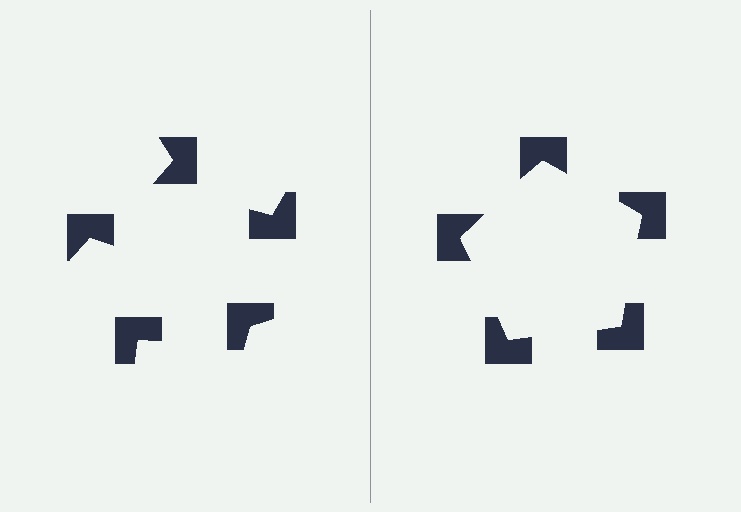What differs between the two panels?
The notched squares are positioned identically on both sides; only the wedge orientations differ. On the right they align to a pentagon; on the left they are misaligned.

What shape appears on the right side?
An illusory pentagon.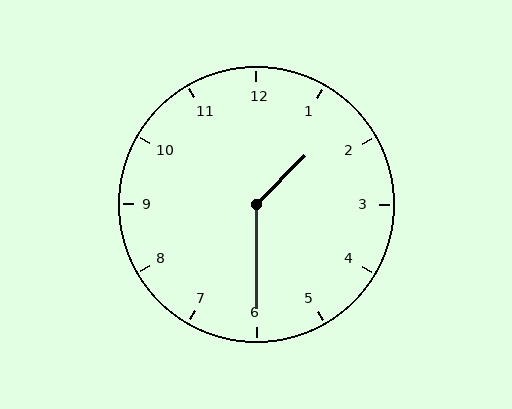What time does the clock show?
1:30.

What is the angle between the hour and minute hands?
Approximately 135 degrees.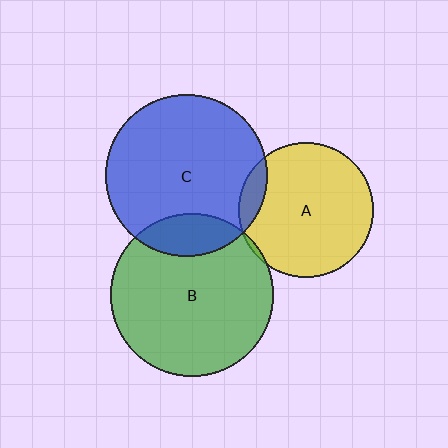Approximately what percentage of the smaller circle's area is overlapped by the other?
Approximately 5%.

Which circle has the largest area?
Circle B (green).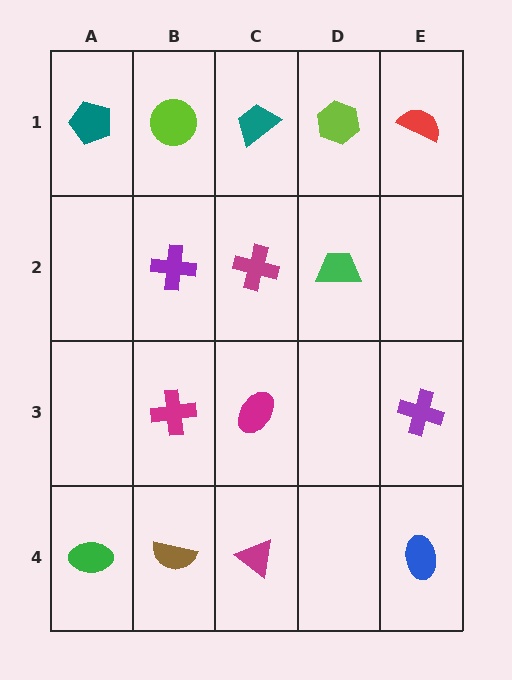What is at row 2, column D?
A green trapezoid.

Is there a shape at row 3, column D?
No, that cell is empty.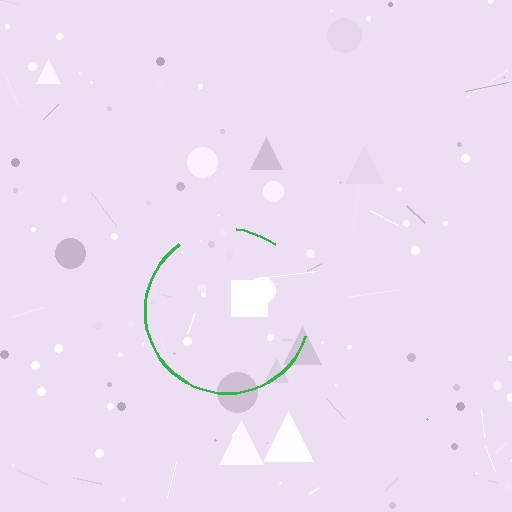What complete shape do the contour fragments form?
The contour fragments form a circle.